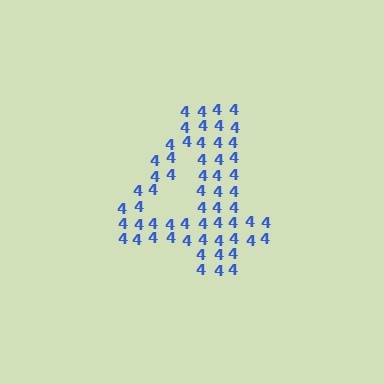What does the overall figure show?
The overall figure shows the digit 4.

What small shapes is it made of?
It is made of small digit 4's.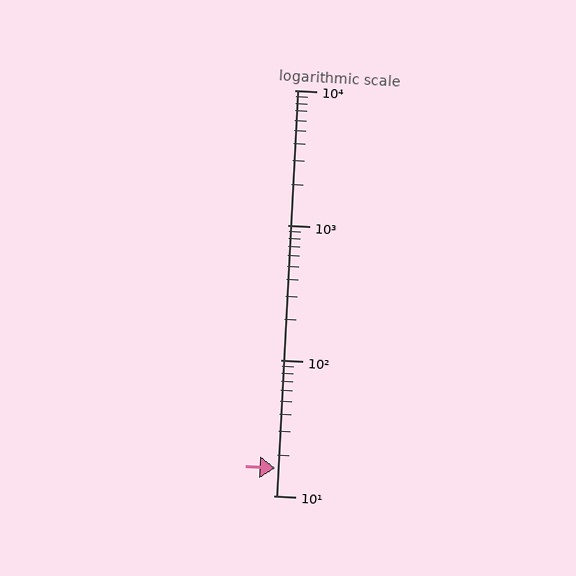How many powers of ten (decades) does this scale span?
The scale spans 3 decades, from 10 to 10000.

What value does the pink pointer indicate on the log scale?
The pointer indicates approximately 16.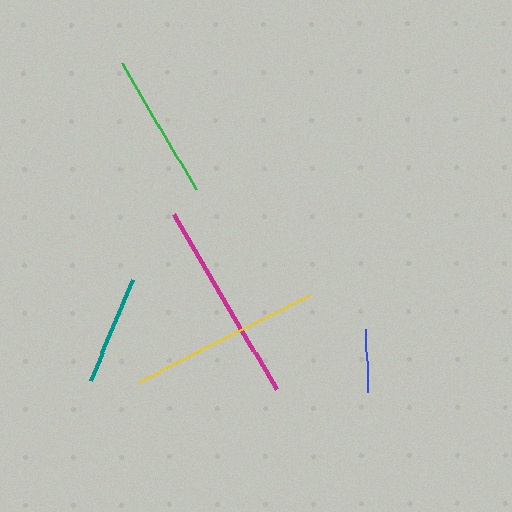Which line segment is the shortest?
The blue line is the shortest at approximately 64 pixels.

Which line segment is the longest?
The magenta line is the longest at approximately 203 pixels.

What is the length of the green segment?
The green segment is approximately 147 pixels long.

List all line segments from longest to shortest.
From longest to shortest: magenta, yellow, green, teal, blue.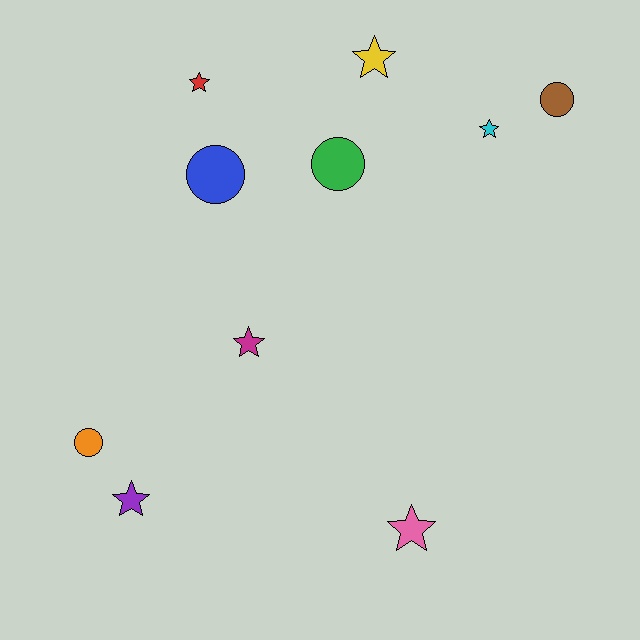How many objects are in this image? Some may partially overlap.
There are 10 objects.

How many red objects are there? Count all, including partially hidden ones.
There is 1 red object.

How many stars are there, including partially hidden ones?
There are 6 stars.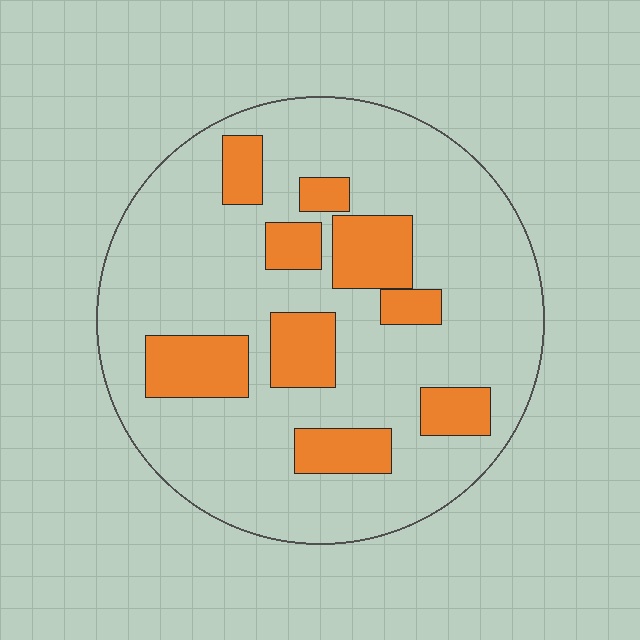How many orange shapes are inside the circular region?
9.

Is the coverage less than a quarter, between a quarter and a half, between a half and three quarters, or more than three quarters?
Less than a quarter.